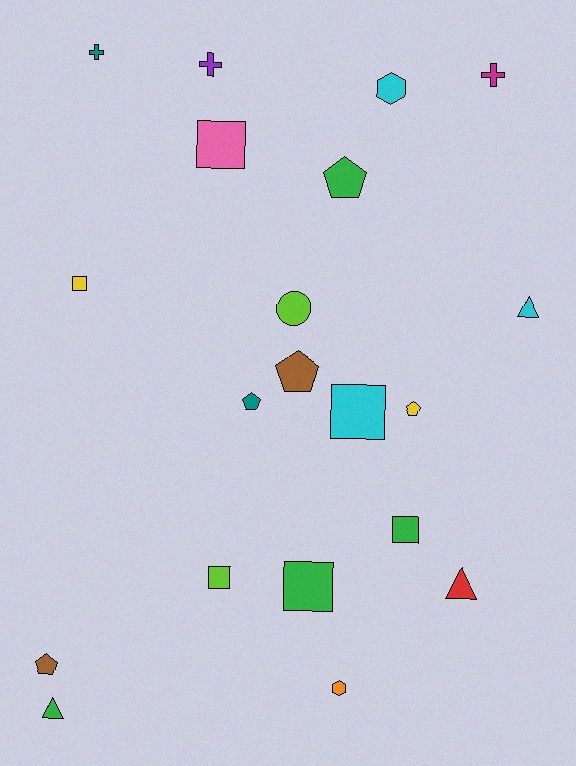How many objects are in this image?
There are 20 objects.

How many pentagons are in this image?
There are 5 pentagons.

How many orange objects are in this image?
There is 1 orange object.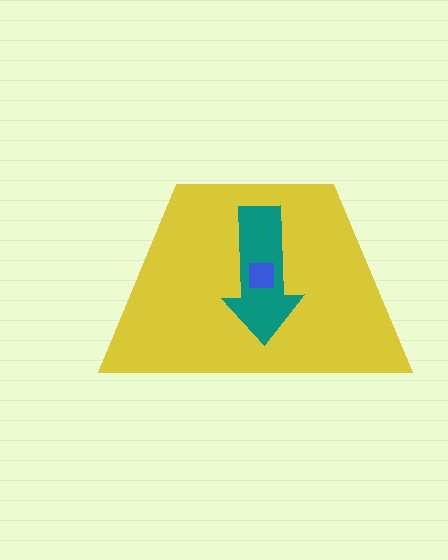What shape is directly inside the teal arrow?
The blue square.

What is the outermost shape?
The yellow trapezoid.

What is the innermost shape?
The blue square.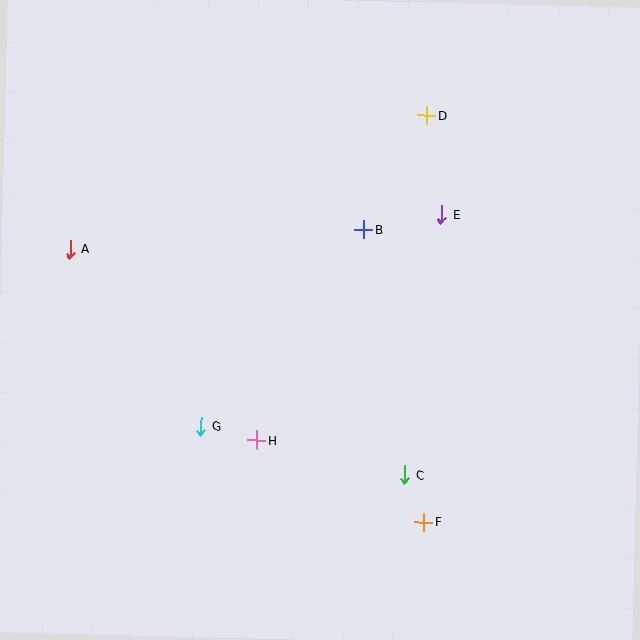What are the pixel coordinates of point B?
Point B is at (364, 230).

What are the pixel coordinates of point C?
Point C is at (405, 475).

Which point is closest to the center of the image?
Point B at (364, 230) is closest to the center.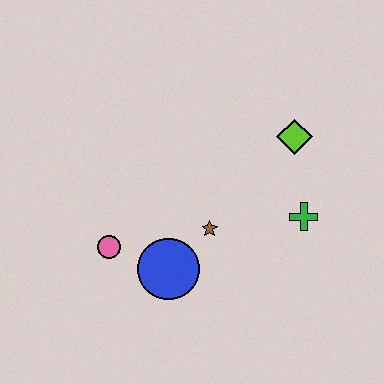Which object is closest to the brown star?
The blue circle is closest to the brown star.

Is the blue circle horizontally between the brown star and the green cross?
No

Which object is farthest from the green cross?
The pink circle is farthest from the green cross.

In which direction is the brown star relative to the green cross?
The brown star is to the left of the green cross.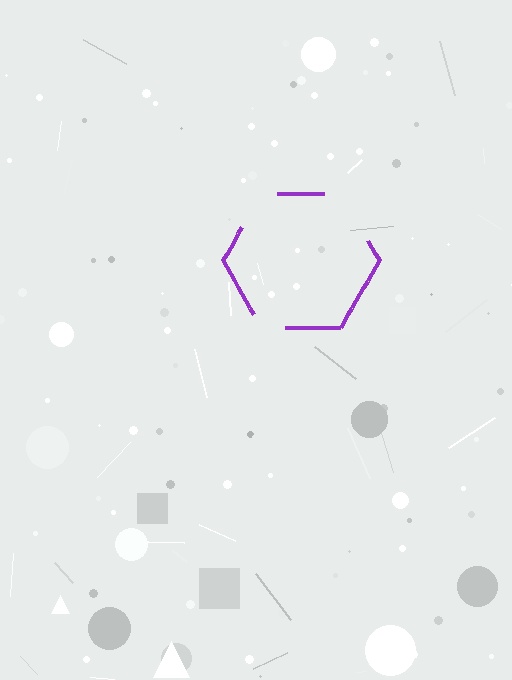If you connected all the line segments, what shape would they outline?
They would outline a hexagon.